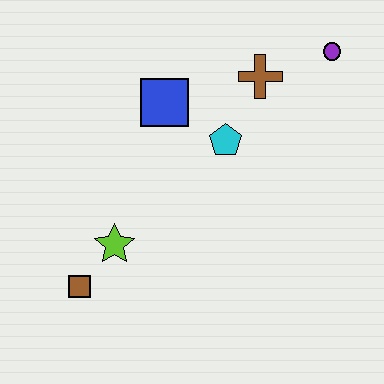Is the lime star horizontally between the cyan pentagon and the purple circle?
No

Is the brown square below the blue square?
Yes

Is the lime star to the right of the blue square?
No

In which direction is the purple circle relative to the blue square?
The purple circle is to the right of the blue square.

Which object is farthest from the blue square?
The brown square is farthest from the blue square.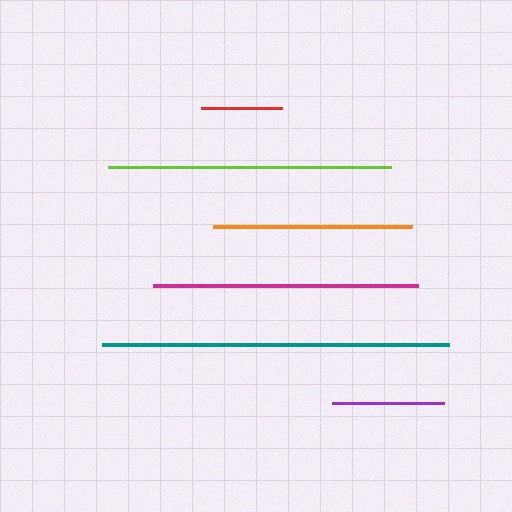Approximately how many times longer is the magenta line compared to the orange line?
The magenta line is approximately 1.3 times the length of the orange line.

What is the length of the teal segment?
The teal segment is approximately 347 pixels long.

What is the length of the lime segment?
The lime segment is approximately 282 pixels long.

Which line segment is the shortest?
The red line is the shortest at approximately 81 pixels.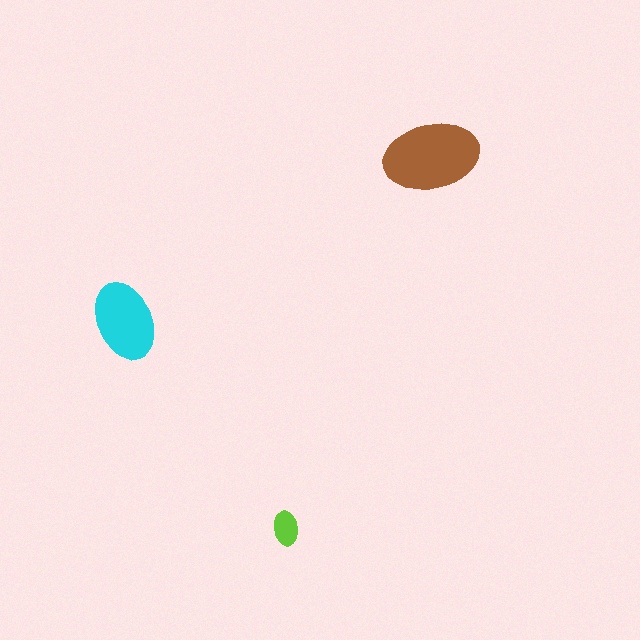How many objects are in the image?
There are 3 objects in the image.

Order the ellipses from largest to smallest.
the brown one, the cyan one, the lime one.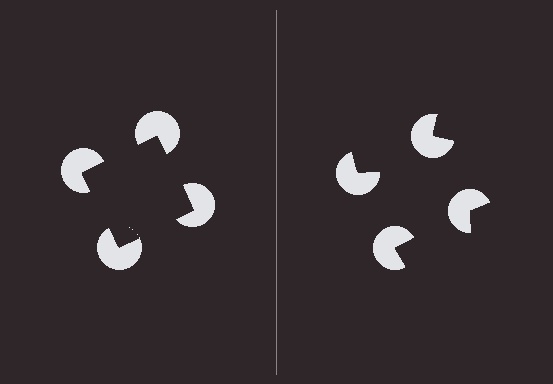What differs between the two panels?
The pac-man discs are positioned identically on both sides; only the wedge orientations differ. On the left they align to a square; on the right they are misaligned.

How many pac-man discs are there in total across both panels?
8 — 4 on each side.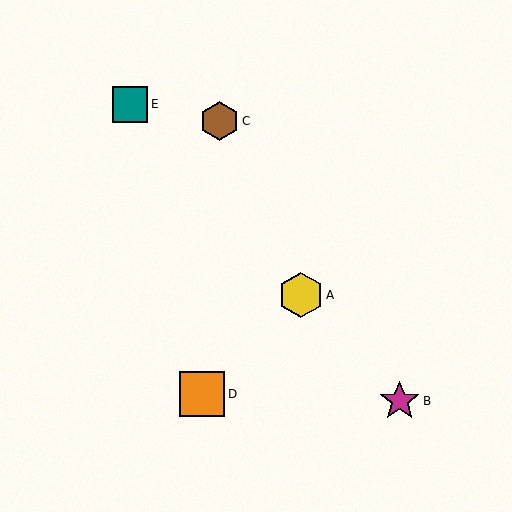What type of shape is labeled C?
Shape C is a brown hexagon.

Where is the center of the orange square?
The center of the orange square is at (202, 394).